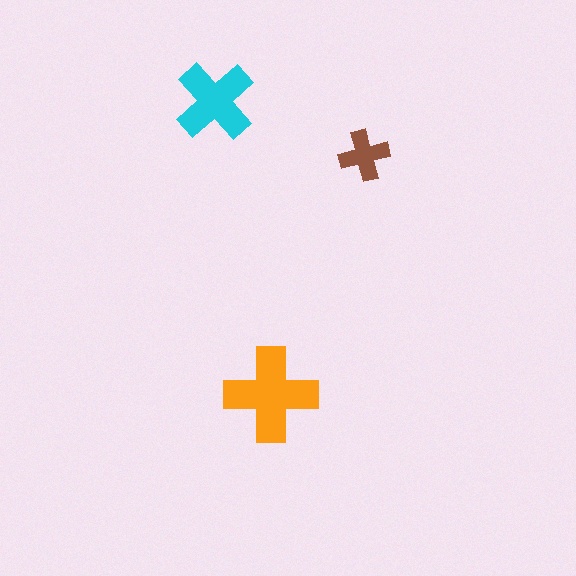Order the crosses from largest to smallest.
the orange one, the cyan one, the brown one.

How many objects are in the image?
There are 3 objects in the image.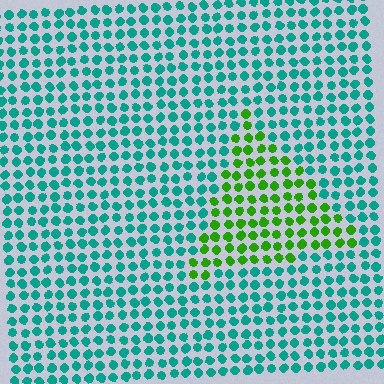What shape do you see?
I see a triangle.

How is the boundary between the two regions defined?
The boundary is defined purely by a slight shift in hue (about 62 degrees). Spacing, size, and orientation are identical on both sides.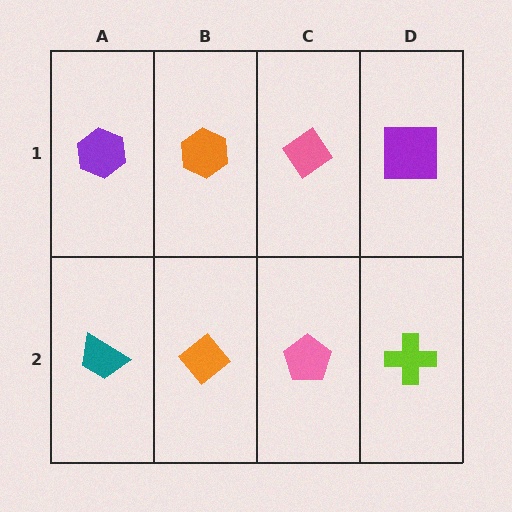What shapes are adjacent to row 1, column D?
A lime cross (row 2, column D), a pink diamond (row 1, column C).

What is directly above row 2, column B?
An orange hexagon.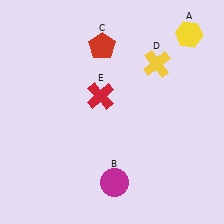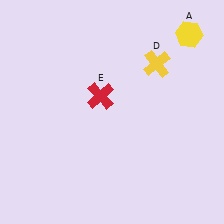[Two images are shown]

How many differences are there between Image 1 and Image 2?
There are 2 differences between the two images.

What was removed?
The magenta circle (B), the red pentagon (C) were removed in Image 2.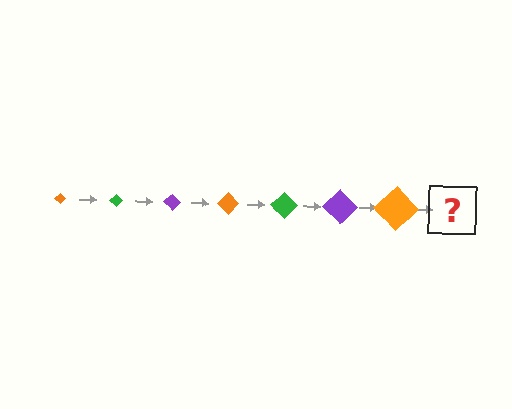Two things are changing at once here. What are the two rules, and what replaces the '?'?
The two rules are that the diamond grows larger each step and the color cycles through orange, green, and purple. The '?' should be a green diamond, larger than the previous one.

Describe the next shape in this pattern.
It should be a green diamond, larger than the previous one.